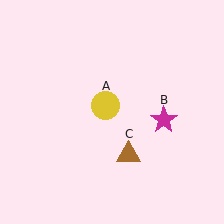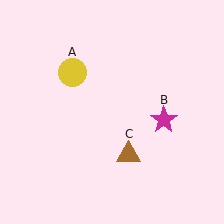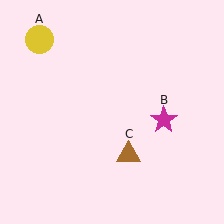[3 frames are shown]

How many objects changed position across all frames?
1 object changed position: yellow circle (object A).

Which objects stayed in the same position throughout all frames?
Magenta star (object B) and brown triangle (object C) remained stationary.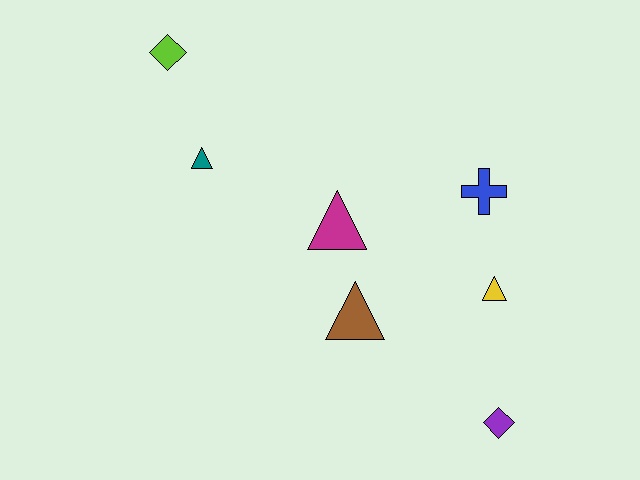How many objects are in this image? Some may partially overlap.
There are 7 objects.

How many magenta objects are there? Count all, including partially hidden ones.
There is 1 magenta object.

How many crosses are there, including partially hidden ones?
There is 1 cross.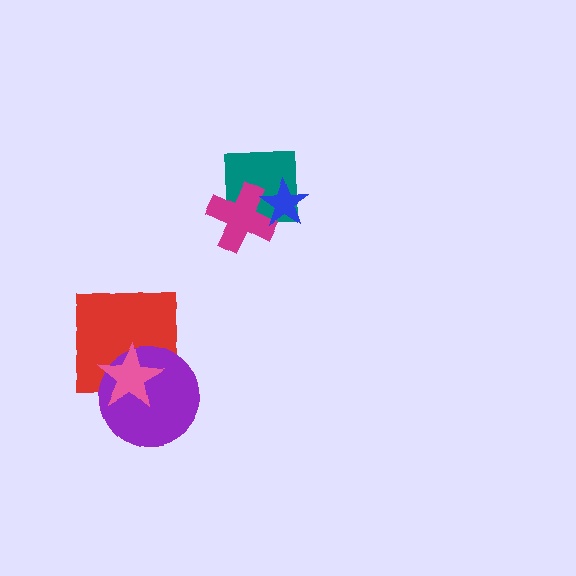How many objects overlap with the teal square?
2 objects overlap with the teal square.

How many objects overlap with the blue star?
2 objects overlap with the blue star.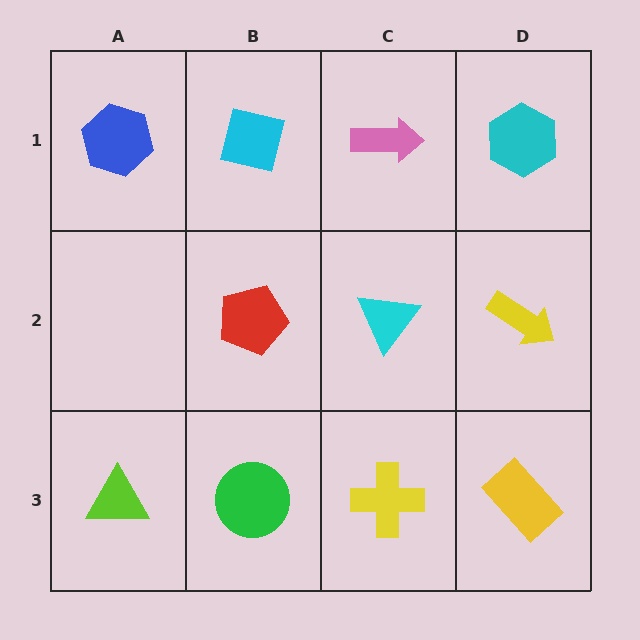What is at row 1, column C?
A pink arrow.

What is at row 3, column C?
A yellow cross.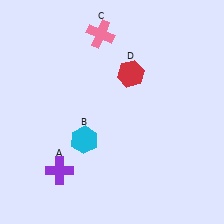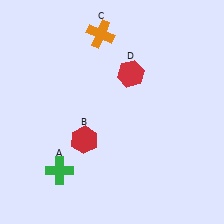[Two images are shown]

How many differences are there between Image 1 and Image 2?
There are 3 differences between the two images.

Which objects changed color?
A changed from purple to green. B changed from cyan to red. C changed from pink to orange.